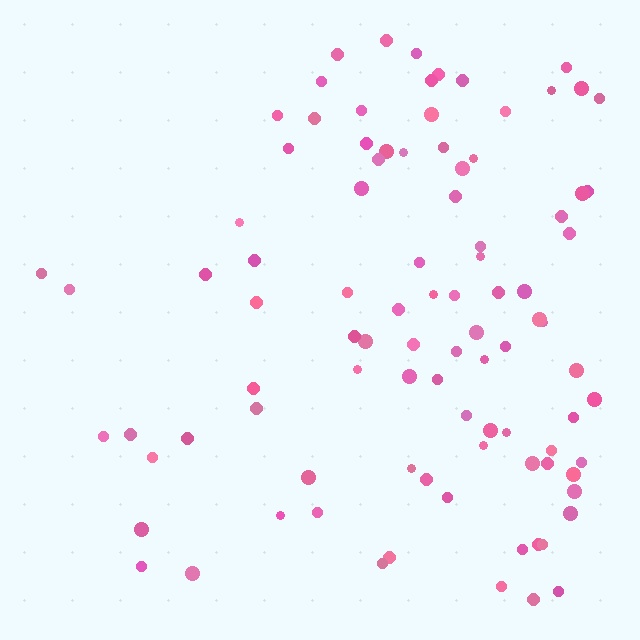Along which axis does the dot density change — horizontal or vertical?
Horizontal.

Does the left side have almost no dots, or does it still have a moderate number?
Still a moderate number, just noticeably fewer than the right.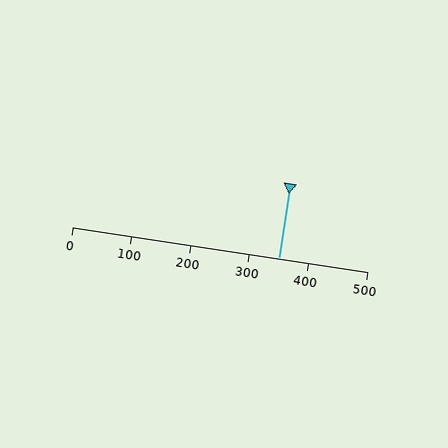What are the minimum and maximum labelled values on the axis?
The axis runs from 0 to 500.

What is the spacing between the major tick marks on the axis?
The major ticks are spaced 100 apart.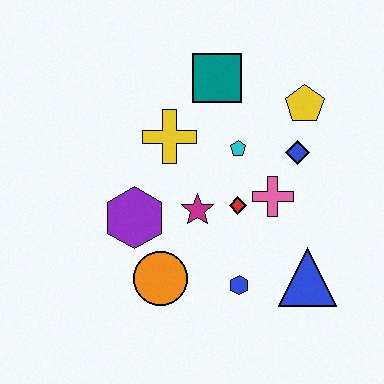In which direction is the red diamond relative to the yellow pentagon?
The red diamond is below the yellow pentagon.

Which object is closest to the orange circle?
The purple hexagon is closest to the orange circle.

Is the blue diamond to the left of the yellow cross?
No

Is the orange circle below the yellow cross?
Yes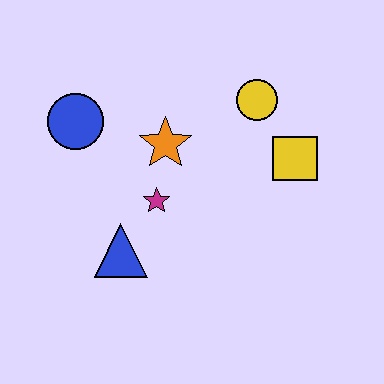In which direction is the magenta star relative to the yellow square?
The magenta star is to the left of the yellow square.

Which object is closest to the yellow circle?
The yellow square is closest to the yellow circle.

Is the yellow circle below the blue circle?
No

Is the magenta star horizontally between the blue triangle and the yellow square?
Yes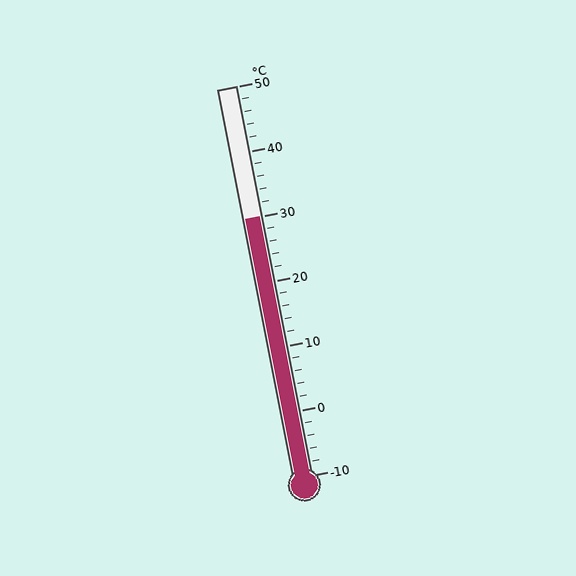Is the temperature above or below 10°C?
The temperature is above 10°C.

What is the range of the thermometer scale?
The thermometer scale ranges from -10°C to 50°C.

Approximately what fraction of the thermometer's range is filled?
The thermometer is filled to approximately 65% of its range.